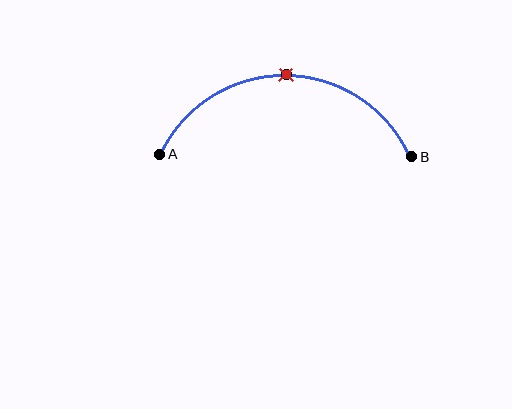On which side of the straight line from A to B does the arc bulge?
The arc bulges above the straight line connecting A and B.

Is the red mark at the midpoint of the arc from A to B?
Yes. The red mark lies on the arc at equal arc-length from both A and B — it is the arc midpoint.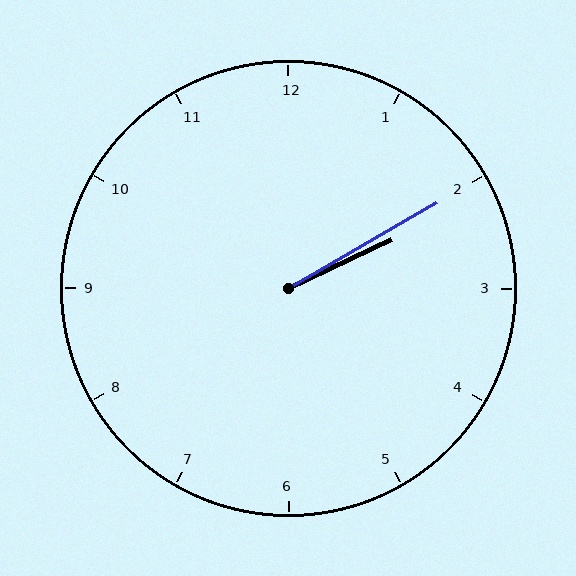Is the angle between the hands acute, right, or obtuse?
It is acute.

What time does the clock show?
2:10.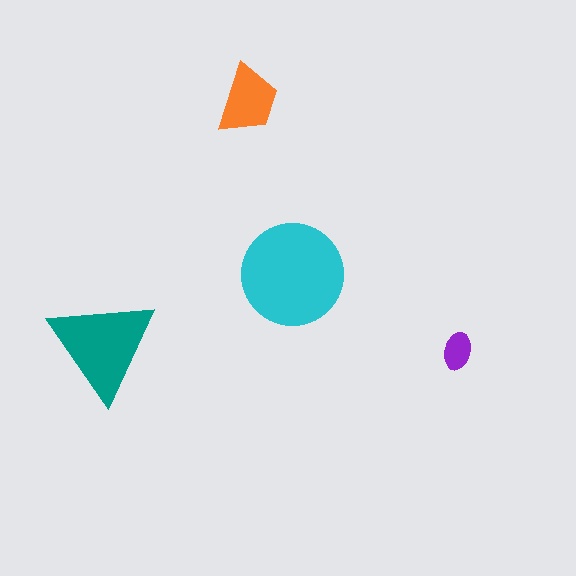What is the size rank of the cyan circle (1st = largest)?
1st.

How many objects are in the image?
There are 4 objects in the image.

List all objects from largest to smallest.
The cyan circle, the teal triangle, the orange trapezoid, the purple ellipse.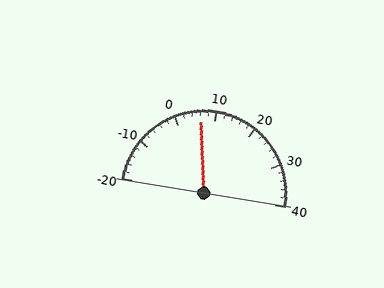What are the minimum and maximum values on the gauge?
The gauge ranges from -20 to 40.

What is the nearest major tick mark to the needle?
The nearest major tick mark is 10.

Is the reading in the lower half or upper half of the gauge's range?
The reading is in the lower half of the range (-20 to 40).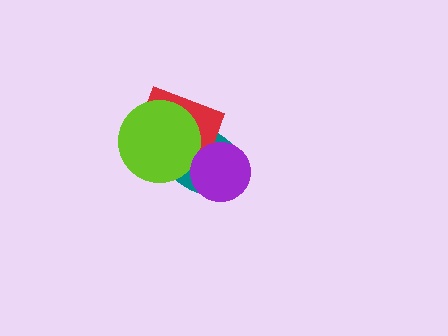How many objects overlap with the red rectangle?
2 objects overlap with the red rectangle.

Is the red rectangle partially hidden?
Yes, it is partially covered by another shape.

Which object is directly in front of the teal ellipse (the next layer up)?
The red rectangle is directly in front of the teal ellipse.